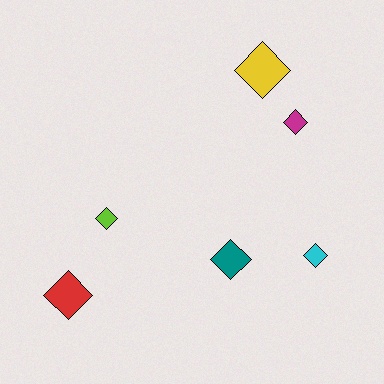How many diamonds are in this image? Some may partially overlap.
There are 6 diamonds.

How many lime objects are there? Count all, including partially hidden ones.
There is 1 lime object.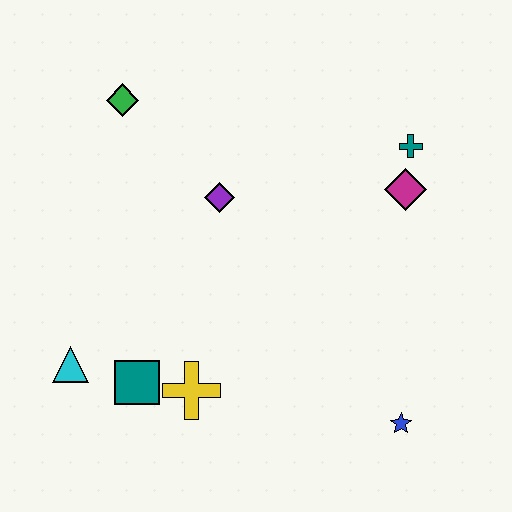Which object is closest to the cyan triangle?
The teal square is closest to the cyan triangle.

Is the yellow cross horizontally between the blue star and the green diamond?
Yes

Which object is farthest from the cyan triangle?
The teal cross is farthest from the cyan triangle.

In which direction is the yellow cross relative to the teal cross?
The yellow cross is below the teal cross.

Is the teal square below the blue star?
No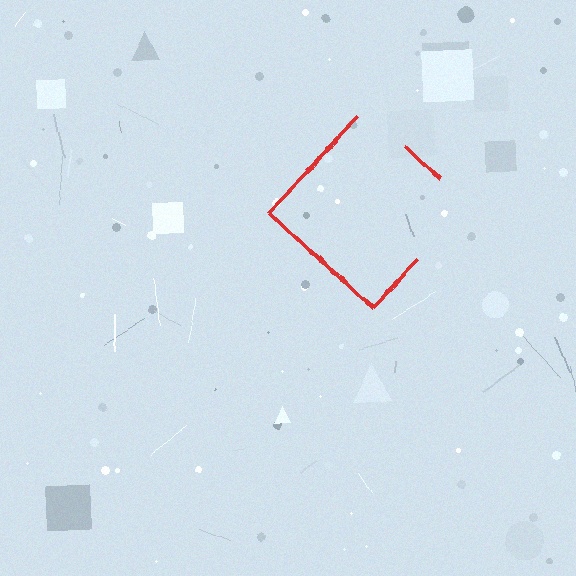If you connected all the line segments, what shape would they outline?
They would outline a diamond.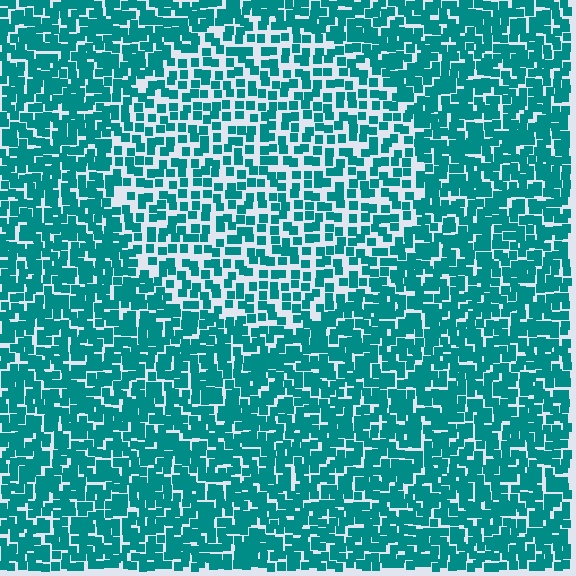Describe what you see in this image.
The image contains small teal elements arranged at two different densities. A circle-shaped region is visible where the elements are less densely packed than the surrounding area.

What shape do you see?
I see a circle.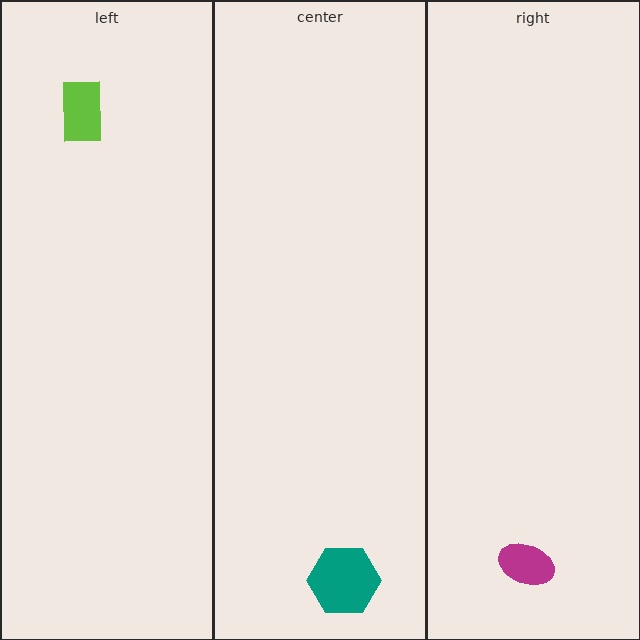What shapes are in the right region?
The magenta ellipse.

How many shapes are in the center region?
1.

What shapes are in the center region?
The teal hexagon.